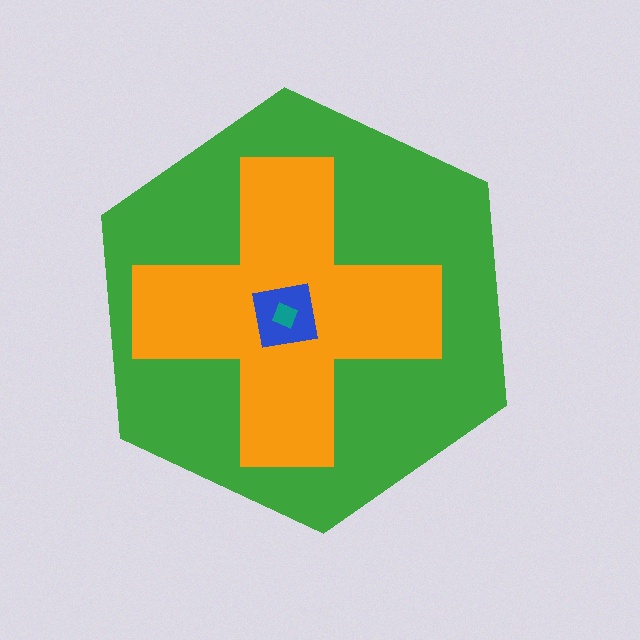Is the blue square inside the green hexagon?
Yes.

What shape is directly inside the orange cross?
The blue square.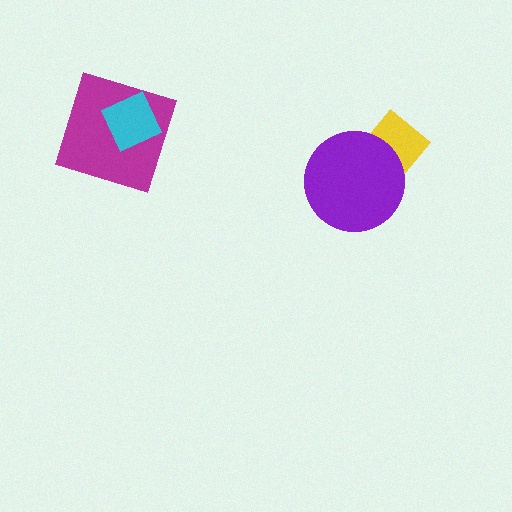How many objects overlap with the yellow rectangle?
1 object overlaps with the yellow rectangle.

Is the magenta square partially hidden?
Yes, it is partially covered by another shape.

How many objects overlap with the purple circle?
1 object overlaps with the purple circle.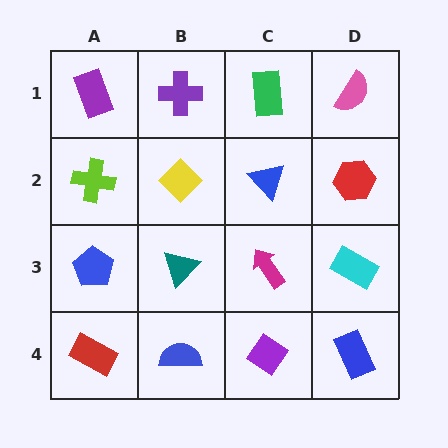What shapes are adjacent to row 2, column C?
A green rectangle (row 1, column C), a magenta arrow (row 3, column C), a yellow diamond (row 2, column B), a red hexagon (row 2, column D).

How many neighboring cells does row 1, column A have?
2.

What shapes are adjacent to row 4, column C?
A magenta arrow (row 3, column C), a blue semicircle (row 4, column B), a blue rectangle (row 4, column D).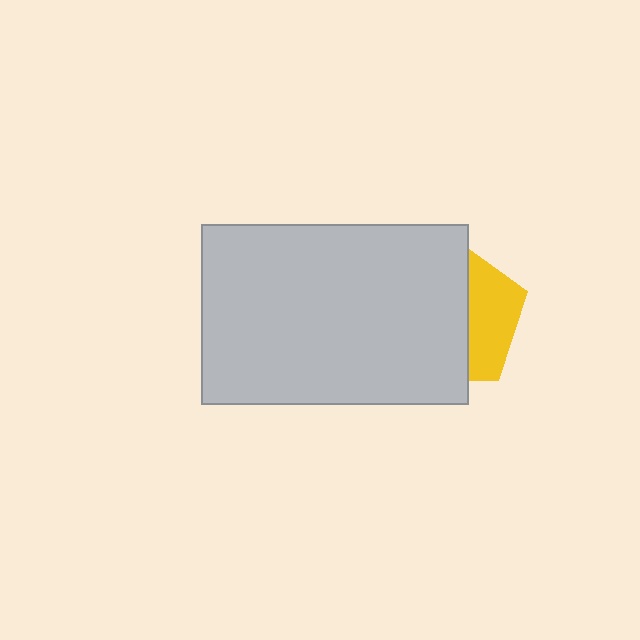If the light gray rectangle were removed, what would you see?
You would see the complete yellow pentagon.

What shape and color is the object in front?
The object in front is a light gray rectangle.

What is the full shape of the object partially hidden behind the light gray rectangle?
The partially hidden object is a yellow pentagon.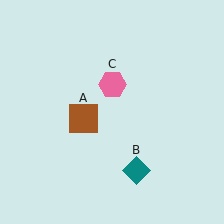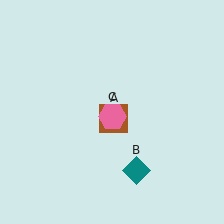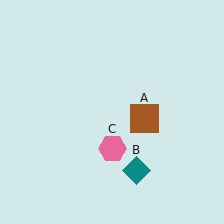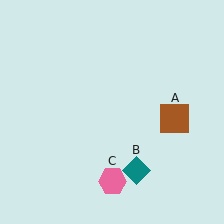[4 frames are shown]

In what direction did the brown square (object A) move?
The brown square (object A) moved right.